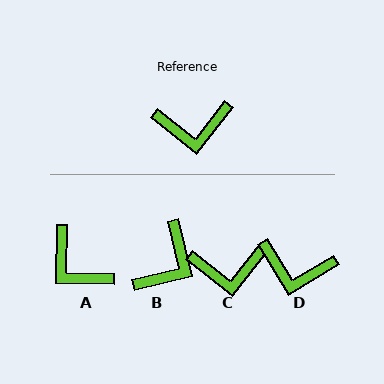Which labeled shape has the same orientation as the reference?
C.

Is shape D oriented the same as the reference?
No, it is off by about 21 degrees.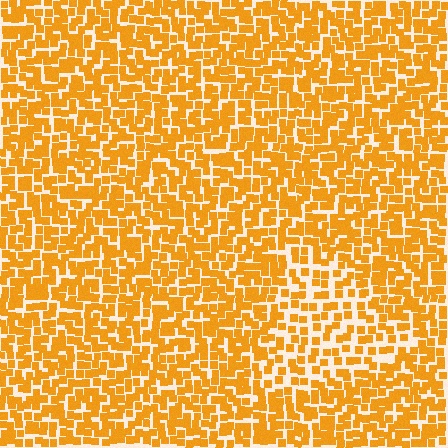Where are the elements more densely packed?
The elements are more densely packed outside the triangle boundary.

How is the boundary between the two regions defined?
The boundary is defined by a change in element density (approximately 1.7x ratio). All elements are the same color, size, and shape.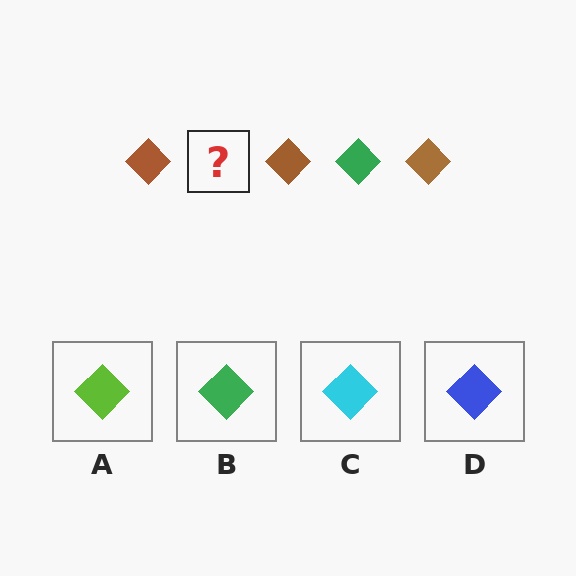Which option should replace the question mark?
Option B.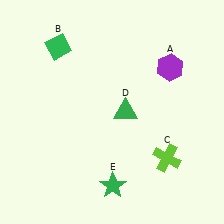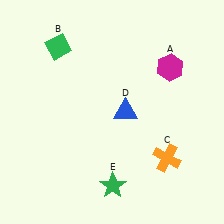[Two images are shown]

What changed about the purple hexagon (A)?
In Image 1, A is purple. In Image 2, it changed to magenta.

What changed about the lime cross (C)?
In Image 1, C is lime. In Image 2, it changed to orange.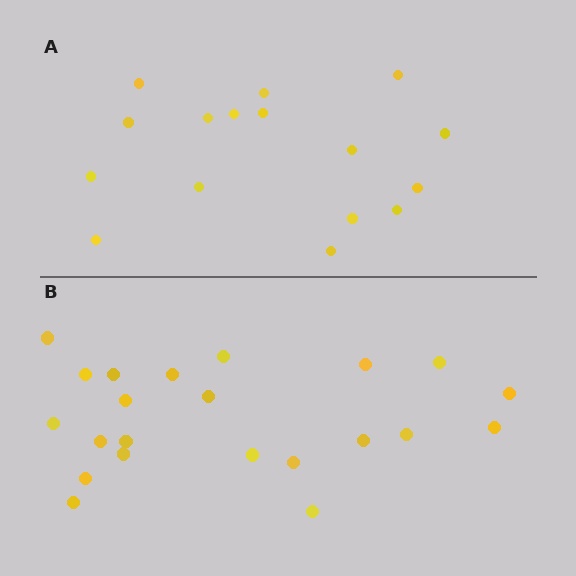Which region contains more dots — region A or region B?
Region B (the bottom region) has more dots.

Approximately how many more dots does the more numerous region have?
Region B has about 6 more dots than region A.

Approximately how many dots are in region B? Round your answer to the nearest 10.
About 20 dots. (The exact count is 22, which rounds to 20.)